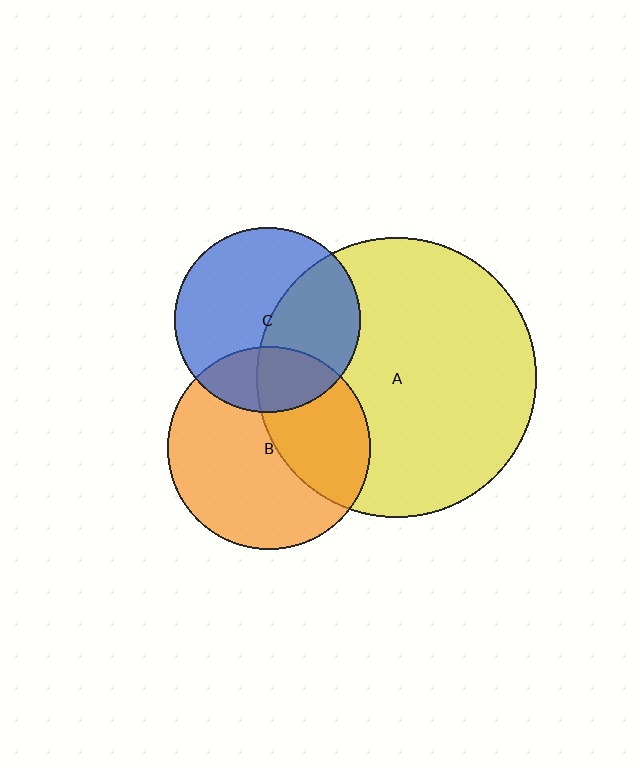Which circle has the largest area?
Circle A (yellow).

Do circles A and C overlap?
Yes.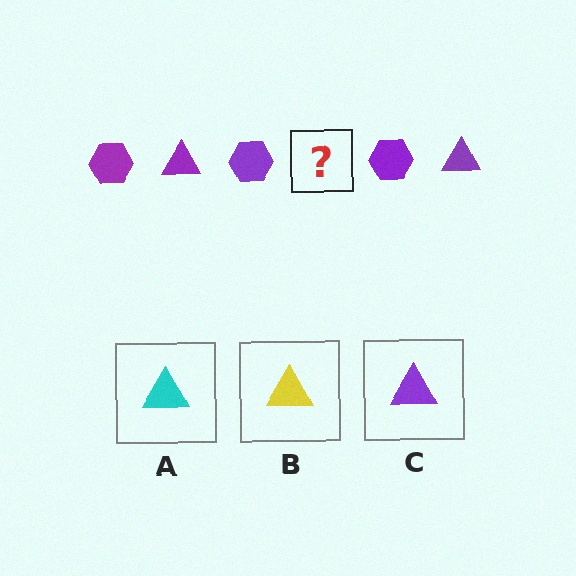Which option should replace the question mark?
Option C.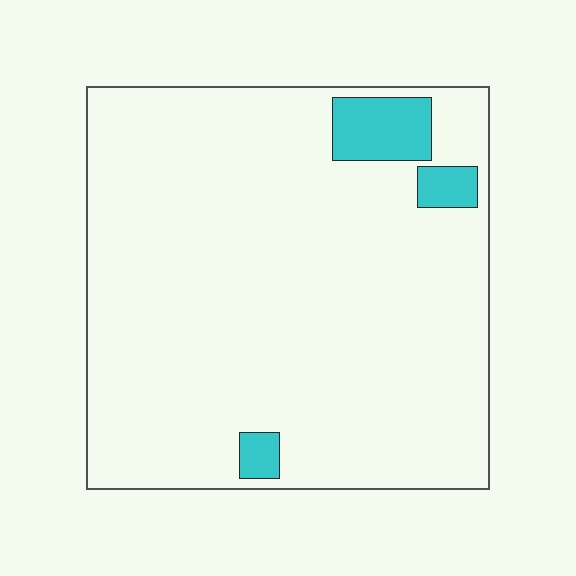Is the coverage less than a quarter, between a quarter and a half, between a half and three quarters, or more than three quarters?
Less than a quarter.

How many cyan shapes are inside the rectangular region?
3.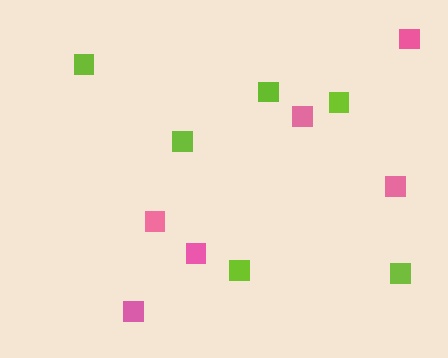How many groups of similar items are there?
There are 2 groups: one group of lime squares (6) and one group of pink squares (6).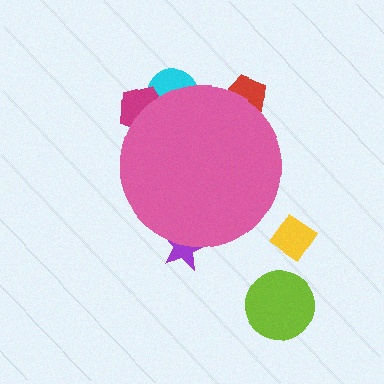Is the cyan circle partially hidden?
Yes, the cyan circle is partially hidden behind the pink circle.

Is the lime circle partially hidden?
No, the lime circle is fully visible.